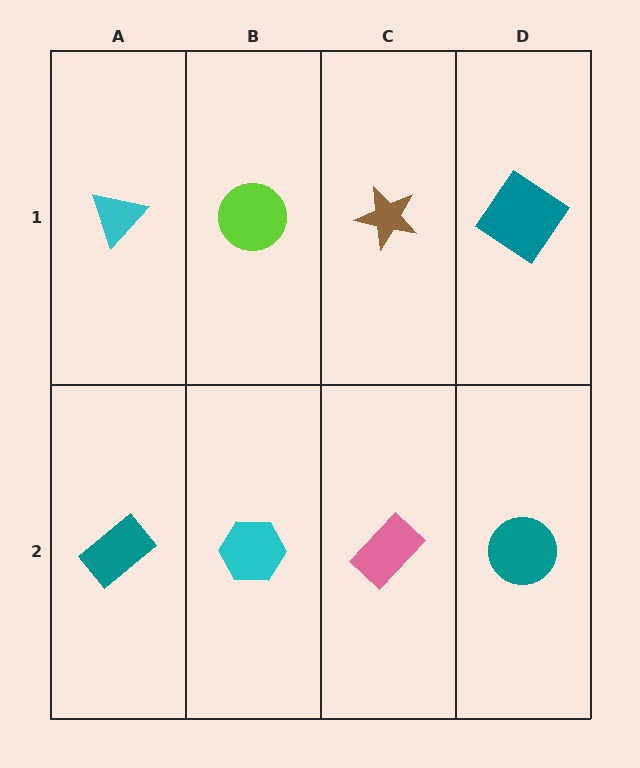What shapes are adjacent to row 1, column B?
A cyan hexagon (row 2, column B), a cyan triangle (row 1, column A), a brown star (row 1, column C).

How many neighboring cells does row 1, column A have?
2.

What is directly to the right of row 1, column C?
A teal diamond.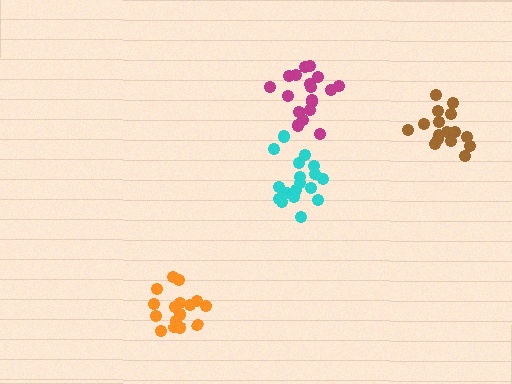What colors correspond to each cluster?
The clusters are colored: magenta, cyan, brown, orange.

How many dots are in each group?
Group 1: 18 dots, Group 2: 19 dots, Group 3: 16 dots, Group 4: 17 dots (70 total).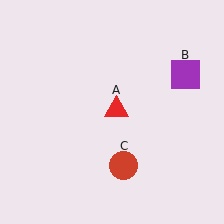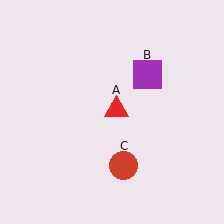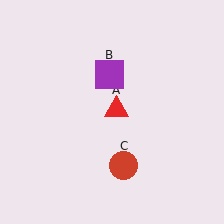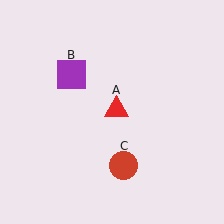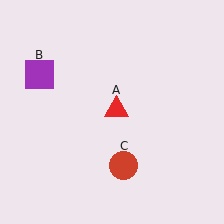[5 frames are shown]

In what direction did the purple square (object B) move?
The purple square (object B) moved left.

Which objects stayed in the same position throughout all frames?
Red triangle (object A) and red circle (object C) remained stationary.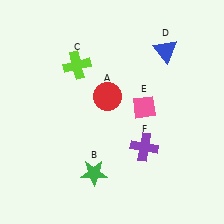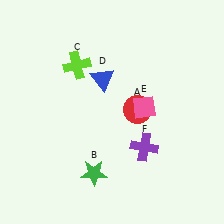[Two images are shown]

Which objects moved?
The objects that moved are: the red circle (A), the blue triangle (D).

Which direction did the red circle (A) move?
The red circle (A) moved right.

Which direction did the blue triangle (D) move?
The blue triangle (D) moved left.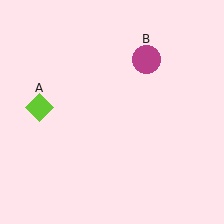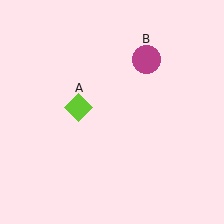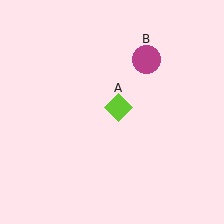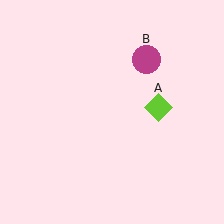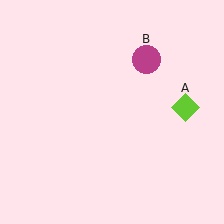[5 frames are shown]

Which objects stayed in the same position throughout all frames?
Magenta circle (object B) remained stationary.